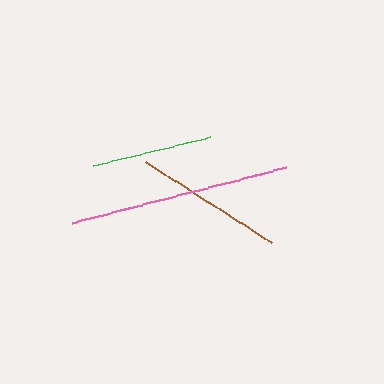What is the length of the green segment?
The green segment is approximately 121 pixels long.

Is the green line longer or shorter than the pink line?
The pink line is longer than the green line.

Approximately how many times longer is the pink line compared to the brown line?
The pink line is approximately 1.5 times the length of the brown line.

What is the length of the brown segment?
The brown segment is approximately 148 pixels long.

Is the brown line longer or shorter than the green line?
The brown line is longer than the green line.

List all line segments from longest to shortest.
From longest to shortest: pink, brown, green.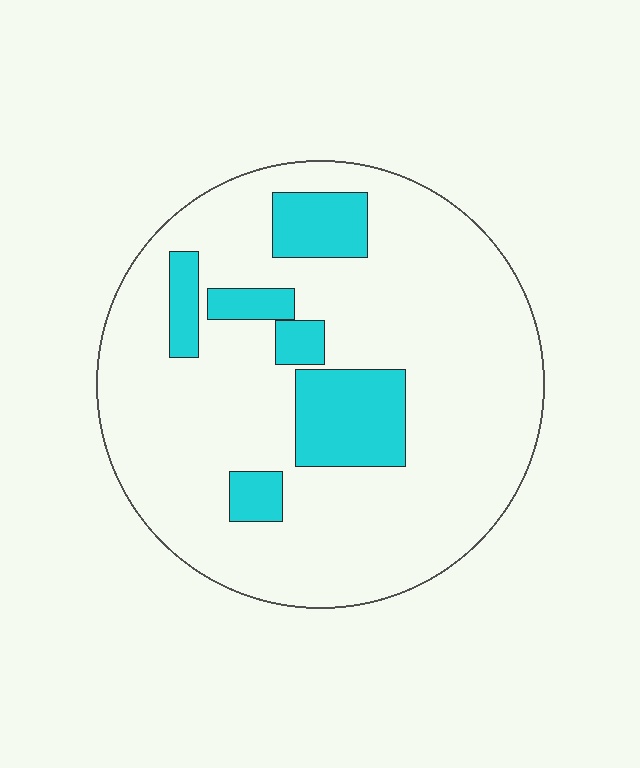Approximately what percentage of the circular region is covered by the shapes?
Approximately 20%.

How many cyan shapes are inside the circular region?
6.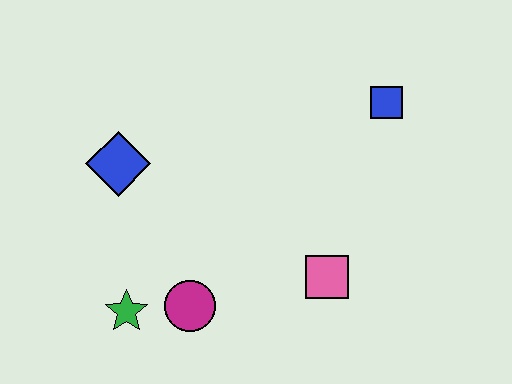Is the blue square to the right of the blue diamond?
Yes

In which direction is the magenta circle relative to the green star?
The magenta circle is to the right of the green star.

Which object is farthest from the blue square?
The green star is farthest from the blue square.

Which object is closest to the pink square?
The magenta circle is closest to the pink square.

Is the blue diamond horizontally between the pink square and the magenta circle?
No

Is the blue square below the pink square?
No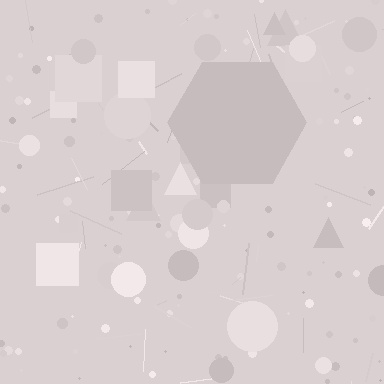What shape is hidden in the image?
A hexagon is hidden in the image.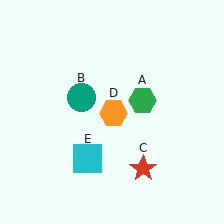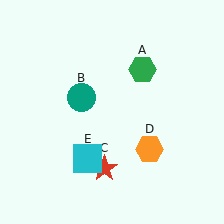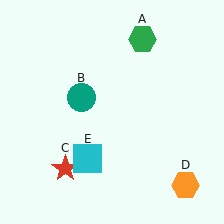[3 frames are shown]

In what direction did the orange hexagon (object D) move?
The orange hexagon (object D) moved down and to the right.